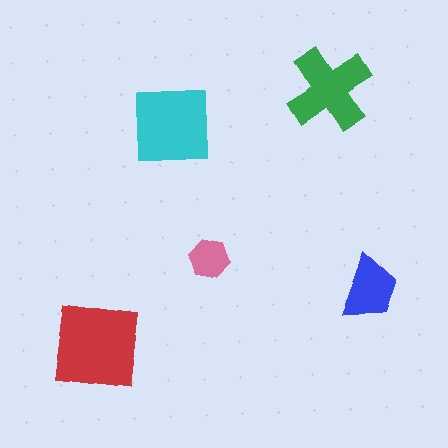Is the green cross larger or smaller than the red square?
Smaller.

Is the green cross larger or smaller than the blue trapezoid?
Larger.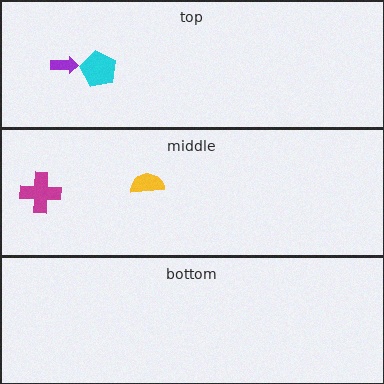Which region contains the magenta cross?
The middle region.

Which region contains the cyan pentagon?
The top region.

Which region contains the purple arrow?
The top region.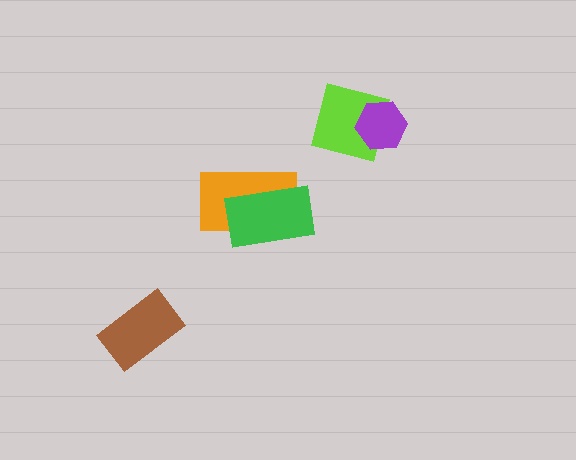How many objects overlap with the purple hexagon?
1 object overlaps with the purple hexagon.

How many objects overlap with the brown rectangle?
0 objects overlap with the brown rectangle.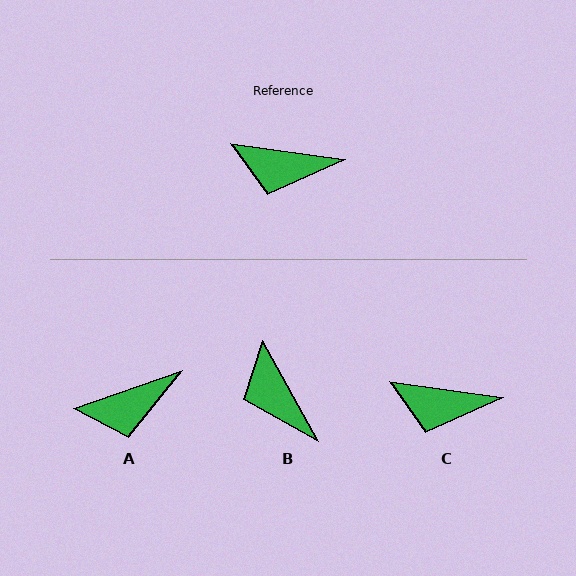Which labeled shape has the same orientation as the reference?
C.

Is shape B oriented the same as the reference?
No, it is off by about 54 degrees.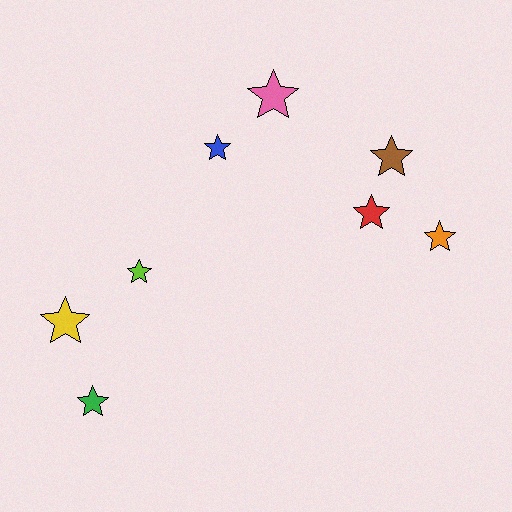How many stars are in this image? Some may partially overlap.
There are 8 stars.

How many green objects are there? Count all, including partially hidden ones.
There is 1 green object.